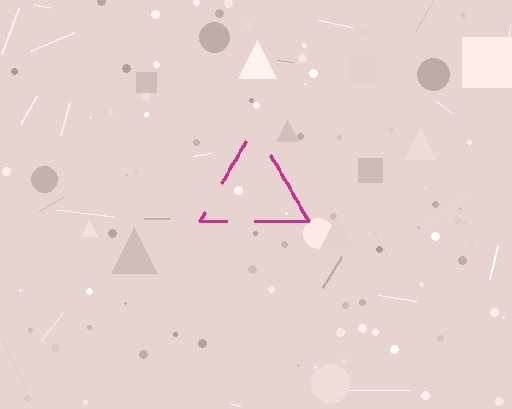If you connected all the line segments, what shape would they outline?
They would outline a triangle.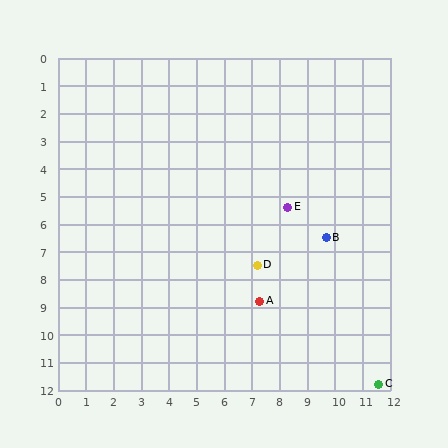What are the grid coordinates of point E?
Point E is at approximately (8.3, 5.4).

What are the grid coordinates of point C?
Point C is at approximately (11.6, 11.8).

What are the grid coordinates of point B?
Point B is at approximately (9.7, 6.5).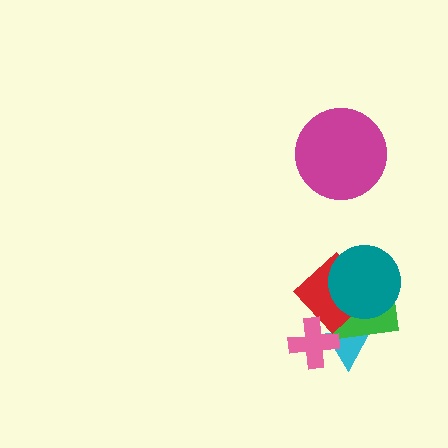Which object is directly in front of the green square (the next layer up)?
The red diamond is directly in front of the green square.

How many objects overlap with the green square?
4 objects overlap with the green square.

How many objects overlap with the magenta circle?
0 objects overlap with the magenta circle.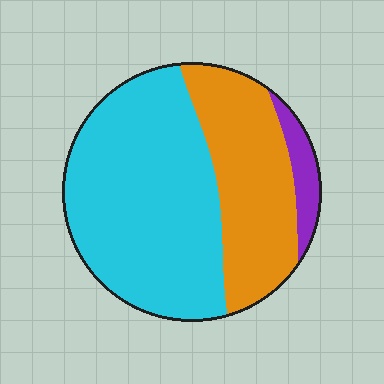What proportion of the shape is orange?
Orange takes up about one third (1/3) of the shape.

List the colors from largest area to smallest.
From largest to smallest: cyan, orange, purple.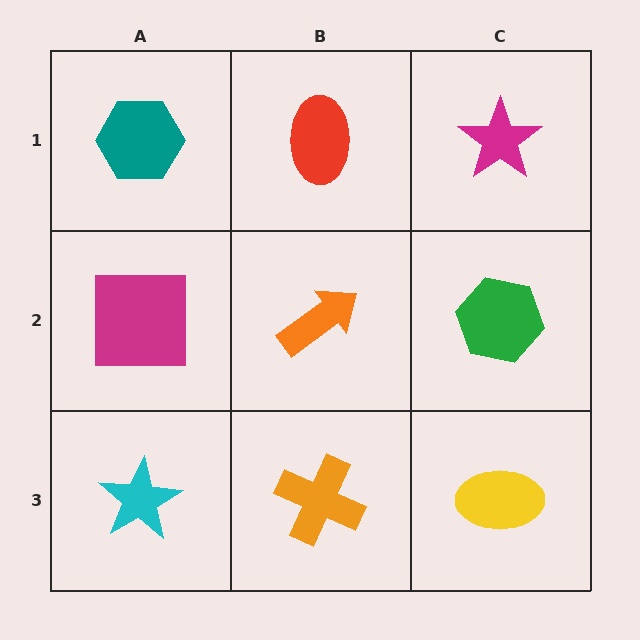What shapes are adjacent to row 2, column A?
A teal hexagon (row 1, column A), a cyan star (row 3, column A), an orange arrow (row 2, column B).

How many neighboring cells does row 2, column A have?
3.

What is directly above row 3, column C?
A green hexagon.